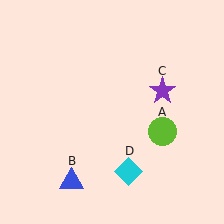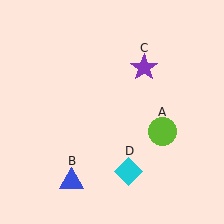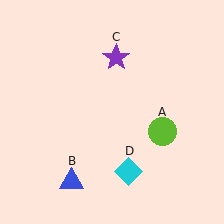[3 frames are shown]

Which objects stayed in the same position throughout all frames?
Lime circle (object A) and blue triangle (object B) and cyan diamond (object D) remained stationary.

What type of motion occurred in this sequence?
The purple star (object C) rotated counterclockwise around the center of the scene.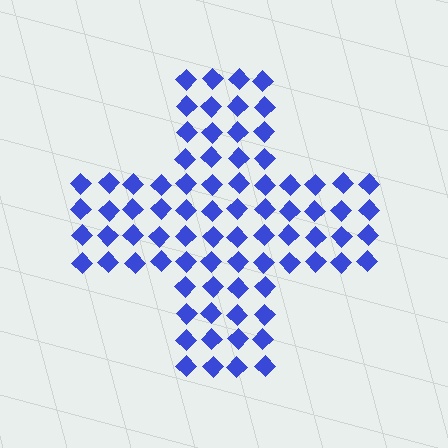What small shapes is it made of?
It is made of small diamonds.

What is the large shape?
The large shape is a cross.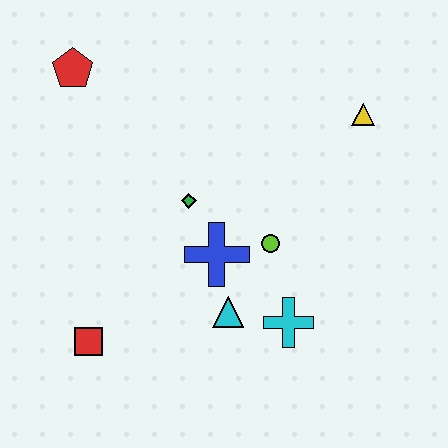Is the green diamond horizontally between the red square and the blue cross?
Yes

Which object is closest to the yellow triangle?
The lime circle is closest to the yellow triangle.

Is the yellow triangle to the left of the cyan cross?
No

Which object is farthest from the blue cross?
The red pentagon is farthest from the blue cross.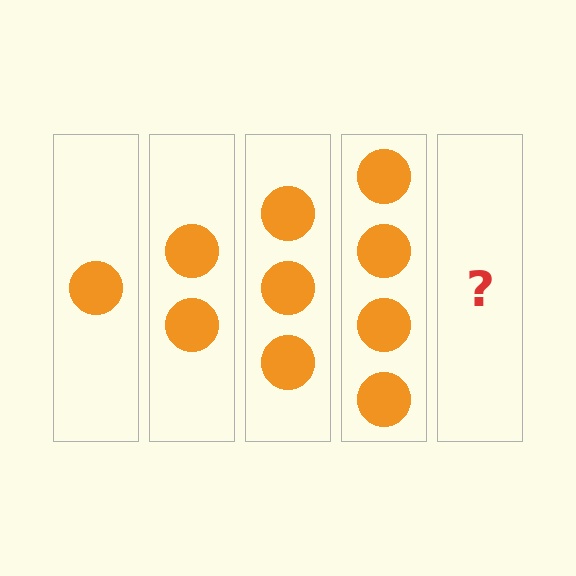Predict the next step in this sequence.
The next step is 5 circles.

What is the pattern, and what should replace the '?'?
The pattern is that each step adds one more circle. The '?' should be 5 circles.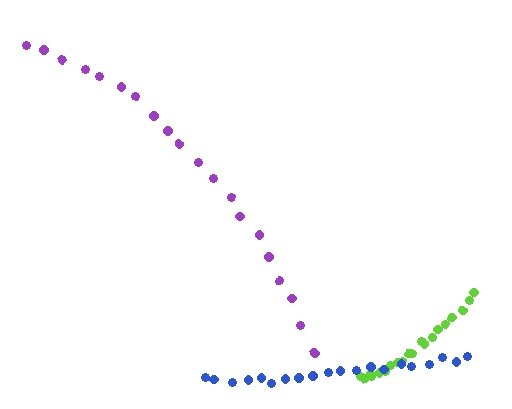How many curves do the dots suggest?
There are 3 distinct paths.